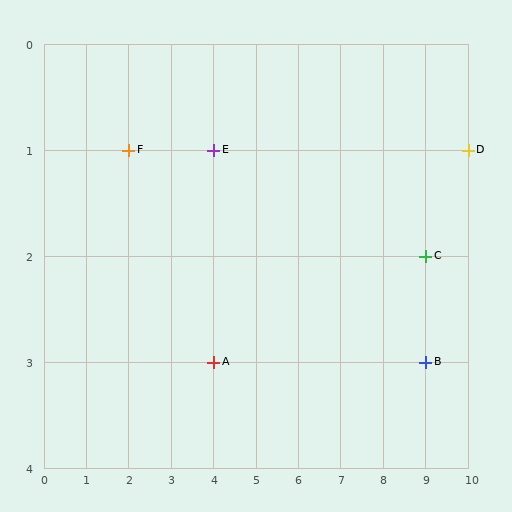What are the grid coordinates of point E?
Point E is at grid coordinates (4, 1).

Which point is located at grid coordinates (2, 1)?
Point F is at (2, 1).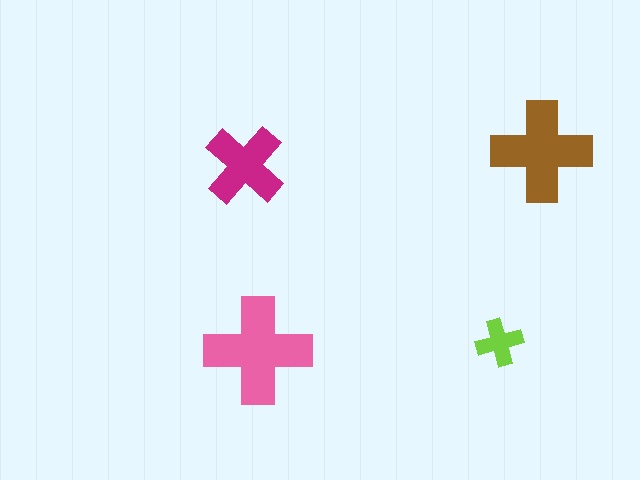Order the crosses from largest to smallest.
the pink one, the brown one, the magenta one, the lime one.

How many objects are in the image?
There are 4 objects in the image.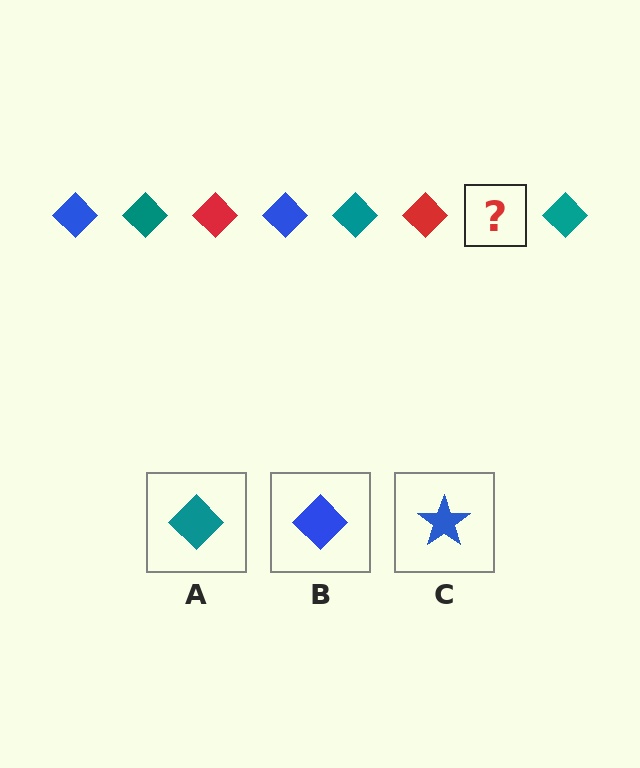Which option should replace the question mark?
Option B.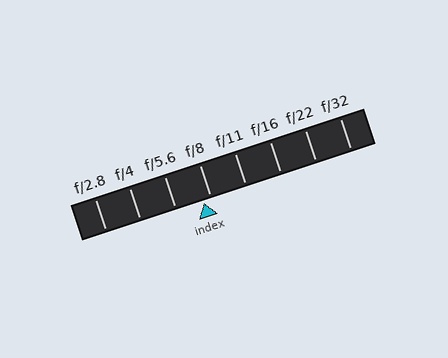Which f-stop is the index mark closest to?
The index mark is closest to f/8.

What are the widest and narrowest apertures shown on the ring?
The widest aperture shown is f/2.8 and the narrowest is f/32.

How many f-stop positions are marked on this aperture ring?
There are 8 f-stop positions marked.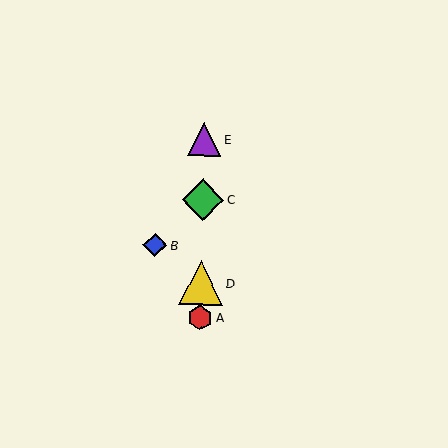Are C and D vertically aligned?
Yes, both are at x≈203.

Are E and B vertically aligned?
No, E is at x≈204 and B is at x≈155.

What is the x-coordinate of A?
Object A is at x≈200.